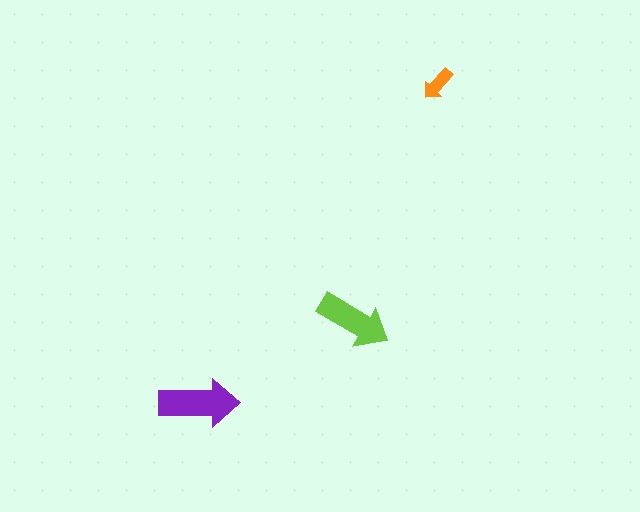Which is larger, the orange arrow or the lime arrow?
The lime one.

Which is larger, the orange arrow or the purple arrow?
The purple one.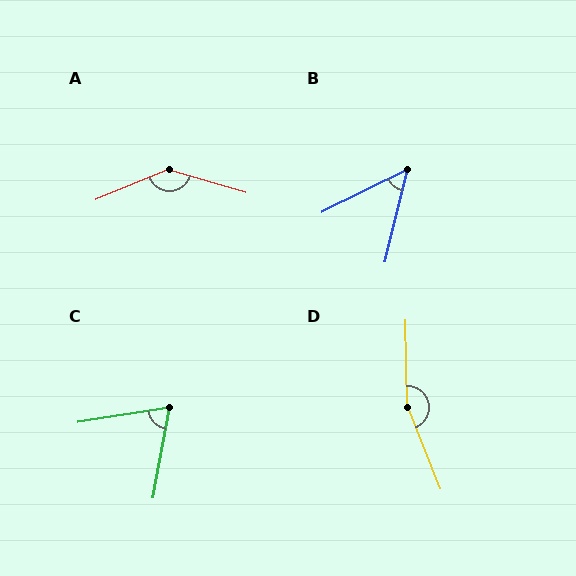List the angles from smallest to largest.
B (50°), C (71°), A (141°), D (159°).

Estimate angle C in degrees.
Approximately 71 degrees.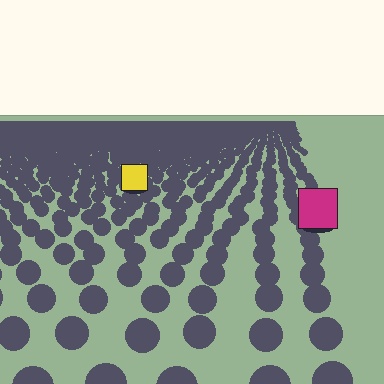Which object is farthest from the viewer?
The yellow square is farthest from the viewer. It appears smaller and the ground texture around it is denser.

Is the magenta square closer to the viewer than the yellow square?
Yes. The magenta square is closer — you can tell from the texture gradient: the ground texture is coarser near it.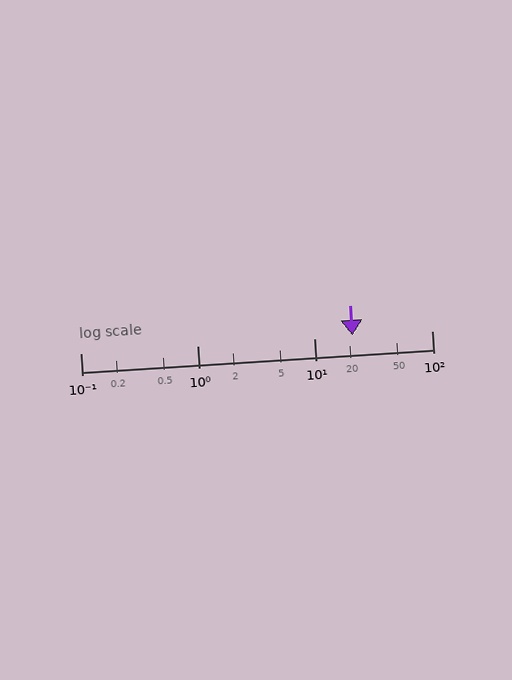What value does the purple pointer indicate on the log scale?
The pointer indicates approximately 21.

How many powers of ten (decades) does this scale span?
The scale spans 3 decades, from 0.1 to 100.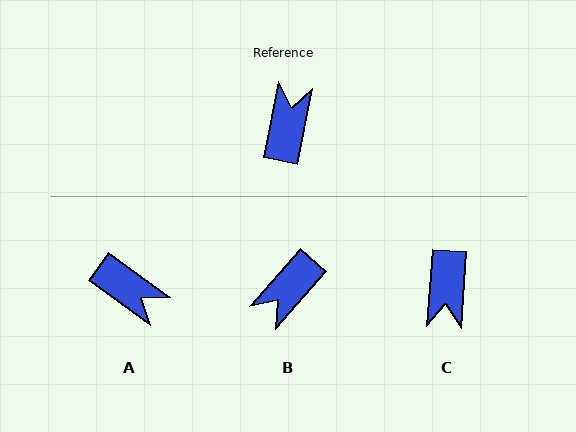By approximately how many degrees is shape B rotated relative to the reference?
Approximately 151 degrees counter-clockwise.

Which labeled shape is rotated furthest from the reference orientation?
C, about 172 degrees away.